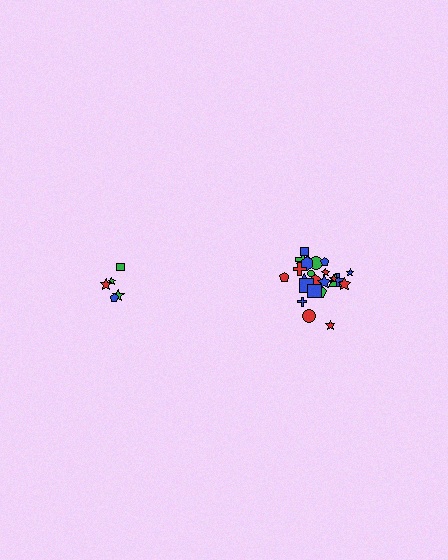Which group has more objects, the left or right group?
The right group.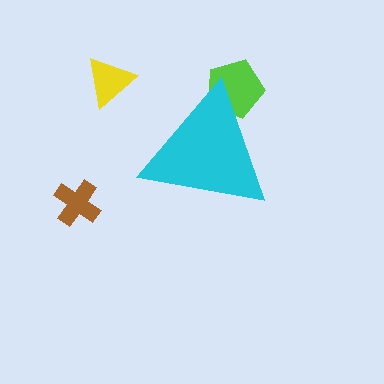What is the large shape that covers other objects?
A cyan triangle.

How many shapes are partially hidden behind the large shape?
1 shape is partially hidden.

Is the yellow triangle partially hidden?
No, the yellow triangle is fully visible.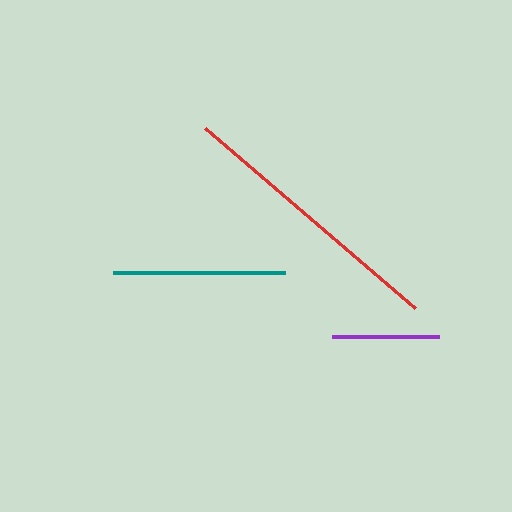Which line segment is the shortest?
The purple line is the shortest at approximately 107 pixels.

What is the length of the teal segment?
The teal segment is approximately 172 pixels long.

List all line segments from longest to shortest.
From longest to shortest: red, teal, purple.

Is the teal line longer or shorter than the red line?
The red line is longer than the teal line.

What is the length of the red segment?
The red segment is approximately 276 pixels long.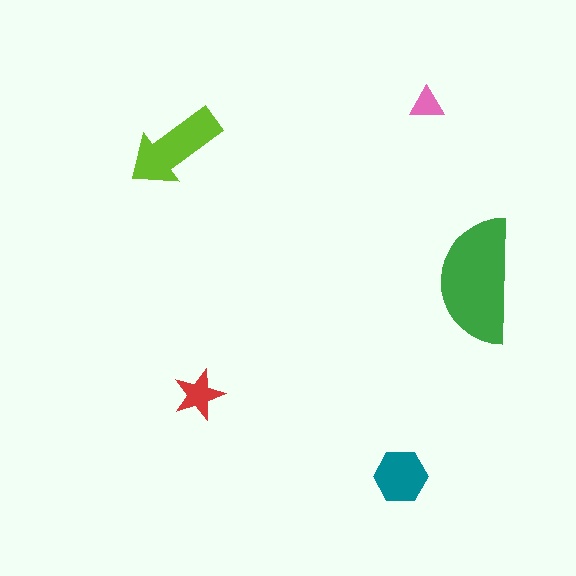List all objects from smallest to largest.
The pink triangle, the red star, the teal hexagon, the lime arrow, the green semicircle.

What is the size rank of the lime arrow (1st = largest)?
2nd.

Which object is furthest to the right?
The green semicircle is rightmost.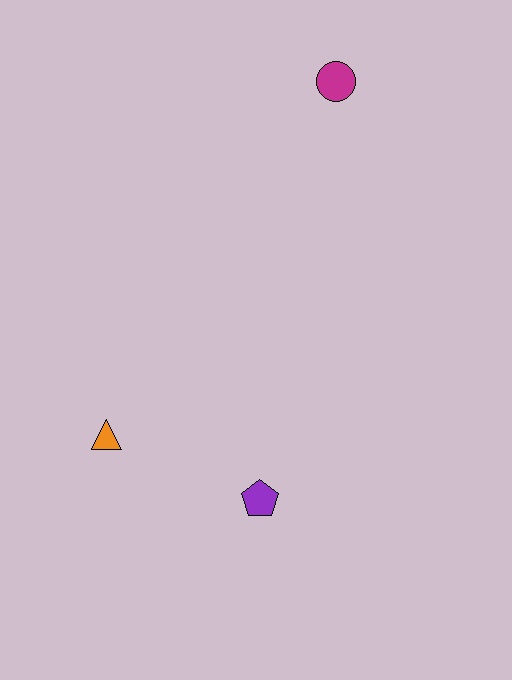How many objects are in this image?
There are 3 objects.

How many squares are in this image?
There are no squares.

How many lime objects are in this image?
There are no lime objects.